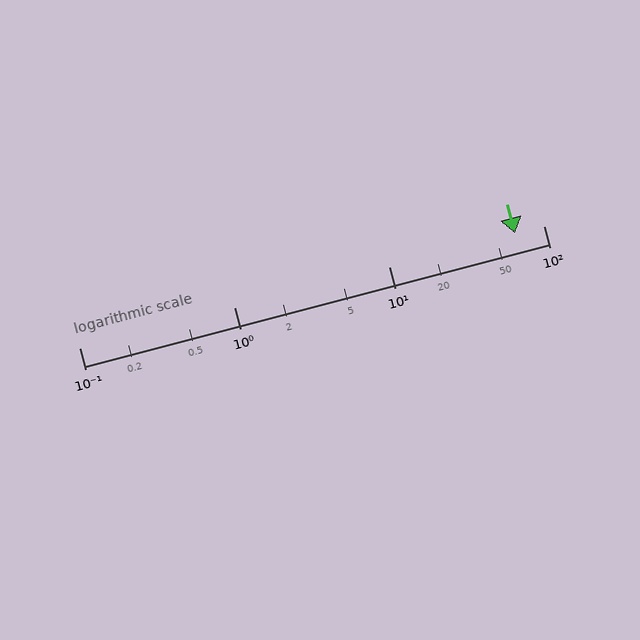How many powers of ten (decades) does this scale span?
The scale spans 3 decades, from 0.1 to 100.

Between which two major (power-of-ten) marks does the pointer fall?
The pointer is between 10 and 100.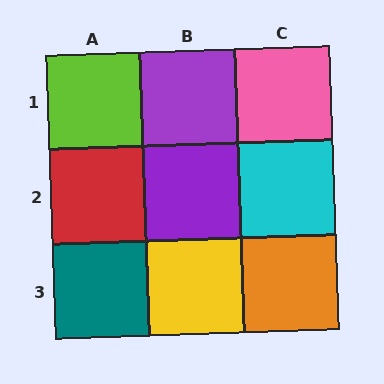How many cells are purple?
2 cells are purple.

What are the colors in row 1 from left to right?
Lime, purple, pink.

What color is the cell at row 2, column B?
Purple.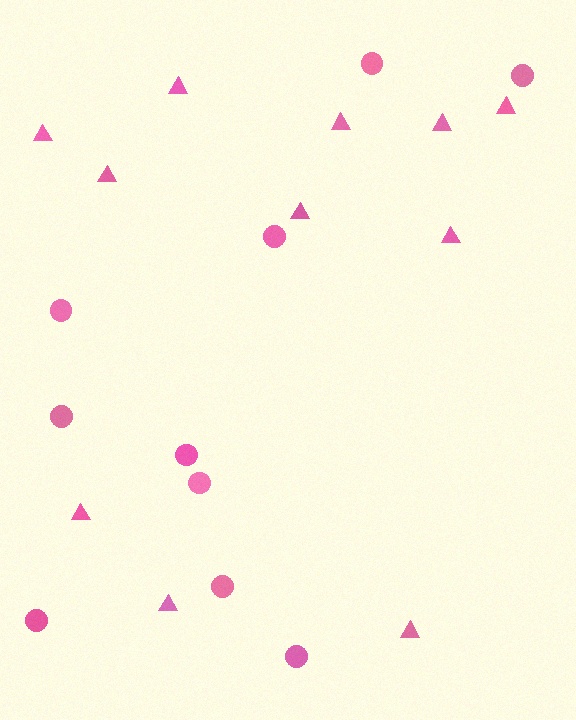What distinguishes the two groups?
There are 2 groups: one group of circles (10) and one group of triangles (11).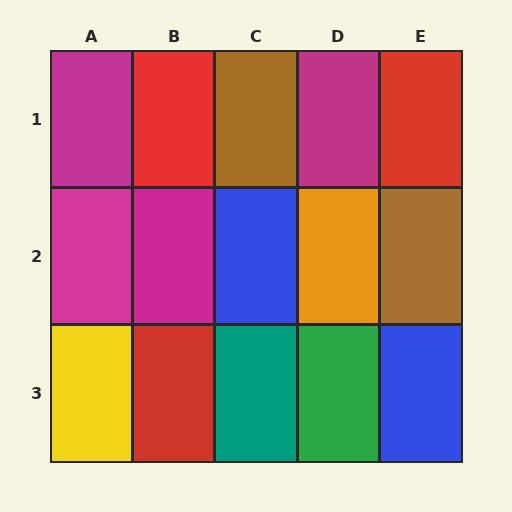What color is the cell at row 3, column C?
Teal.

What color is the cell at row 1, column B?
Red.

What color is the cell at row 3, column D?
Green.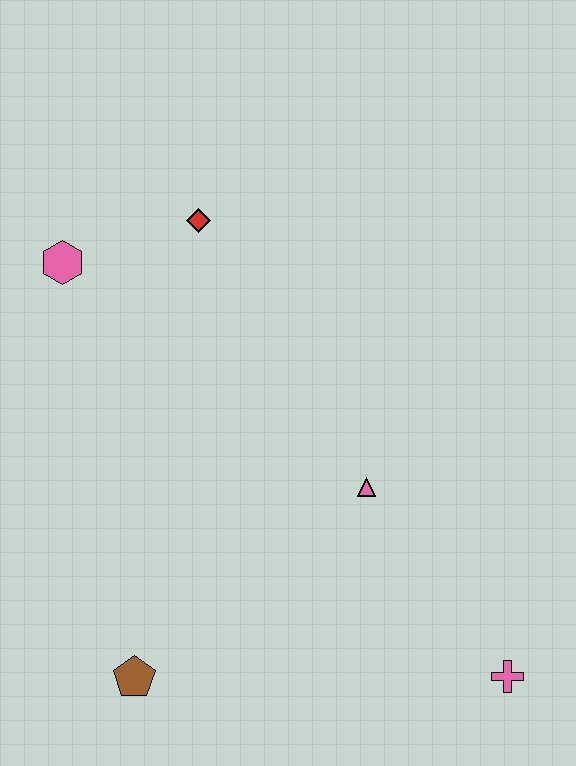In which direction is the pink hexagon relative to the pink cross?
The pink hexagon is to the left of the pink cross.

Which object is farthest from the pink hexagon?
The pink cross is farthest from the pink hexagon.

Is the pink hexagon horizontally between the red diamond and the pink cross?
No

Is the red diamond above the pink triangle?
Yes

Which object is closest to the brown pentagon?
The pink triangle is closest to the brown pentagon.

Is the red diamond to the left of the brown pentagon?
No